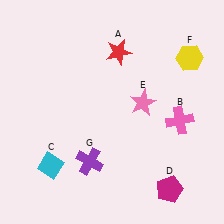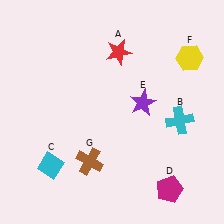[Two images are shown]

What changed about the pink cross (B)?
In Image 1, B is pink. In Image 2, it changed to cyan.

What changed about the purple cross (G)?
In Image 1, G is purple. In Image 2, it changed to brown.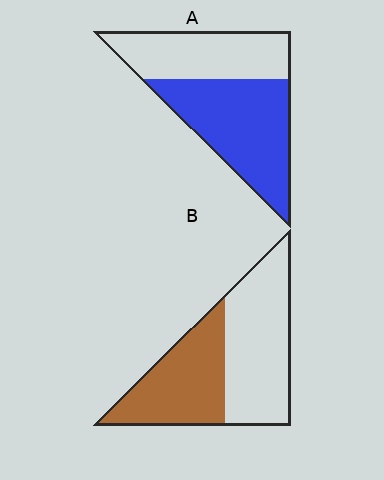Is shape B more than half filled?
No.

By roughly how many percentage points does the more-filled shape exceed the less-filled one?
By roughly 15 percentage points (A over B).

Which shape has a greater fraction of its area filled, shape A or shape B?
Shape A.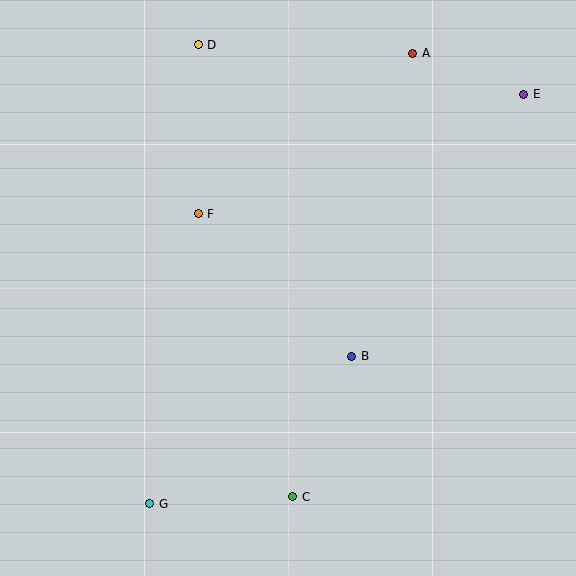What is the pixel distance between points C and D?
The distance between C and D is 462 pixels.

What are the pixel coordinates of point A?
Point A is at (413, 53).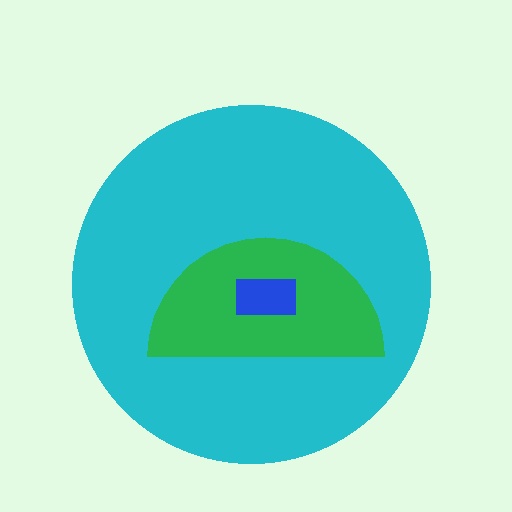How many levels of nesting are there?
3.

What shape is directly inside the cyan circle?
The green semicircle.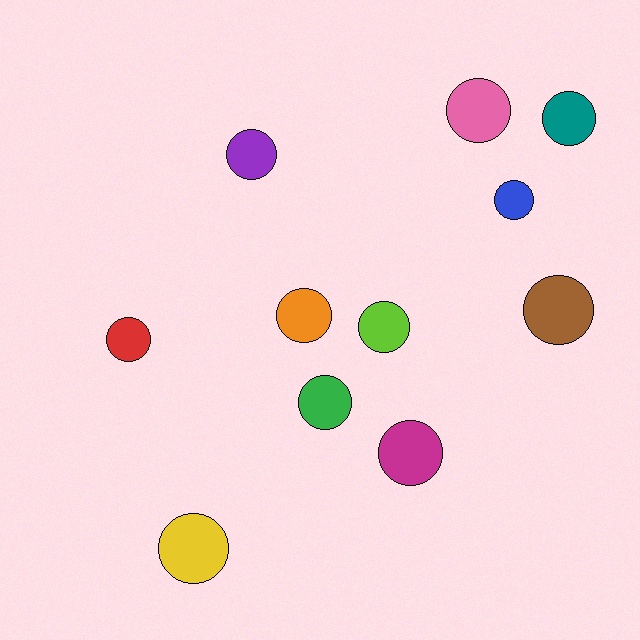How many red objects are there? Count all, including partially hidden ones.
There is 1 red object.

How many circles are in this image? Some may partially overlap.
There are 11 circles.